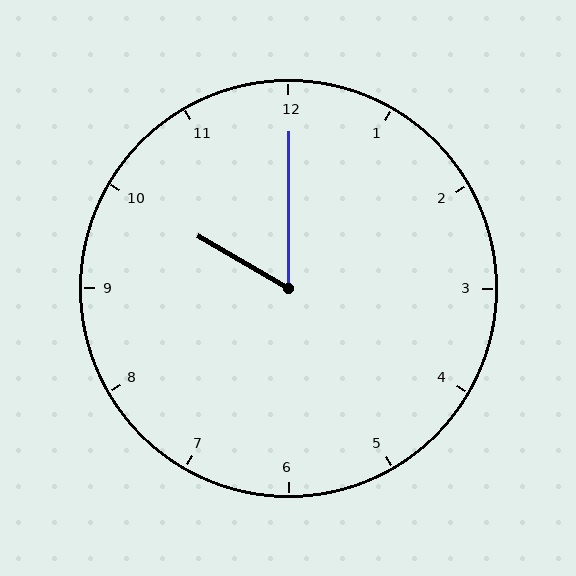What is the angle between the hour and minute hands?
Approximately 60 degrees.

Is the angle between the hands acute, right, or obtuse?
It is acute.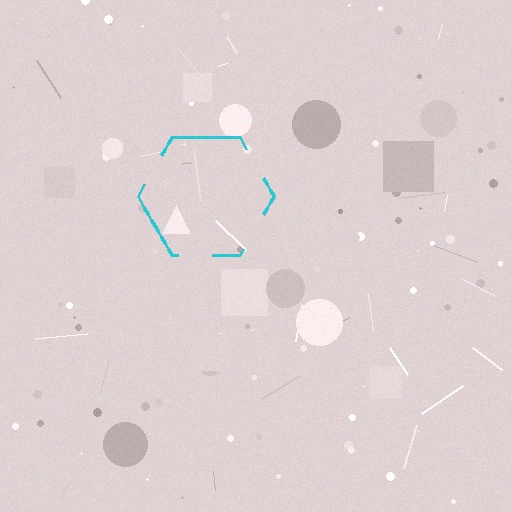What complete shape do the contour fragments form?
The contour fragments form a hexagon.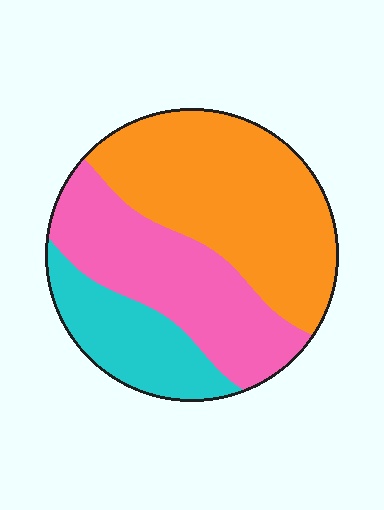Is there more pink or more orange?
Orange.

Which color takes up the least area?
Cyan, at roughly 20%.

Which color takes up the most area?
Orange, at roughly 45%.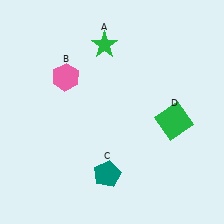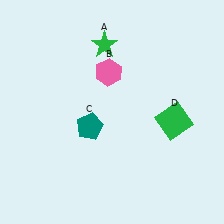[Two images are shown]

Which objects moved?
The objects that moved are: the pink hexagon (B), the teal pentagon (C).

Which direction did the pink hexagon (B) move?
The pink hexagon (B) moved right.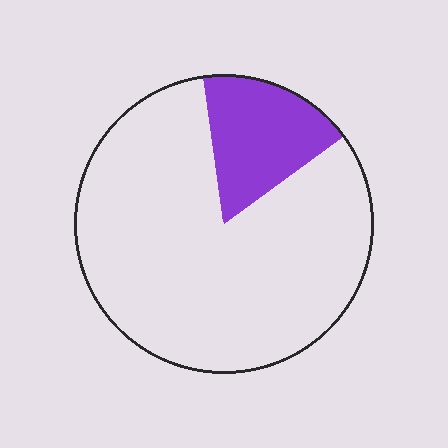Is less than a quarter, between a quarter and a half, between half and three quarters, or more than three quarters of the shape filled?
Less than a quarter.